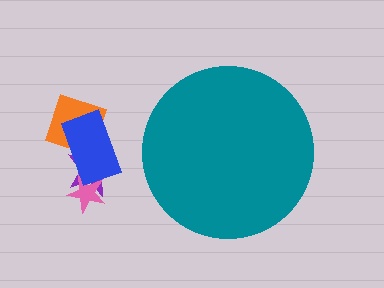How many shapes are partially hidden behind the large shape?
0 shapes are partially hidden.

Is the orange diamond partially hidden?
No, the orange diamond is fully visible.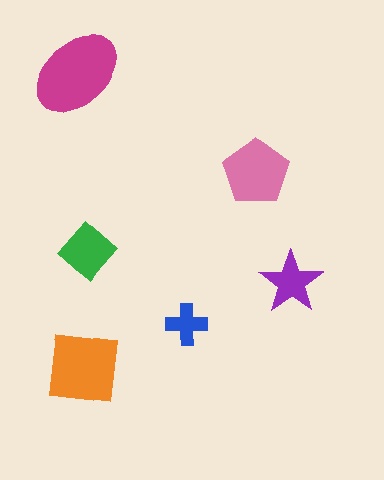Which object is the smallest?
The blue cross.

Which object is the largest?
The magenta ellipse.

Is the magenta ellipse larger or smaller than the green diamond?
Larger.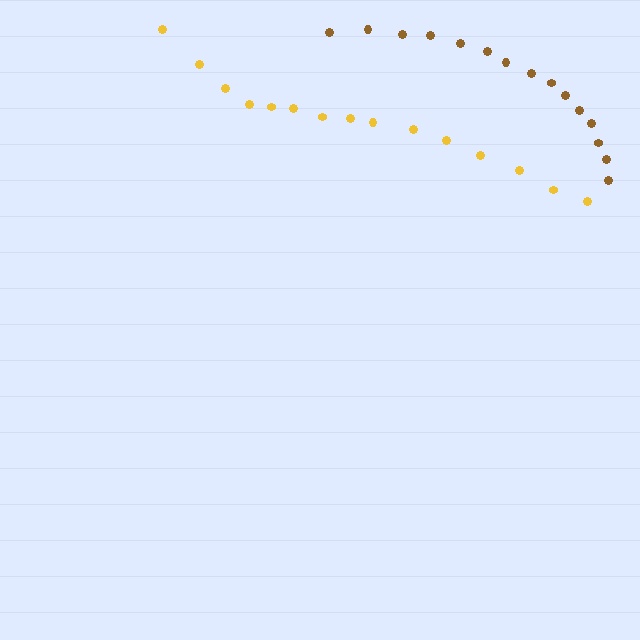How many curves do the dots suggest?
There are 2 distinct paths.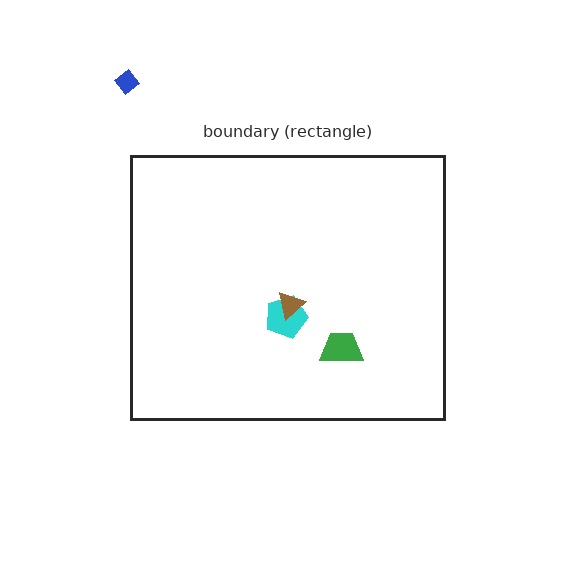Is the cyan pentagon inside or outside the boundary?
Inside.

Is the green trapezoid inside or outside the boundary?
Inside.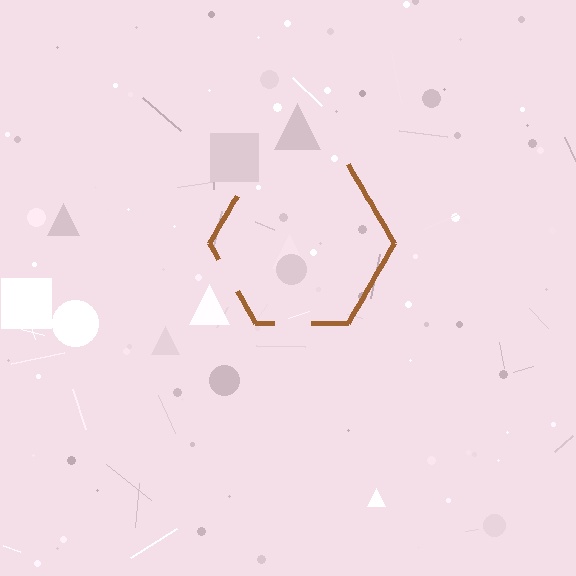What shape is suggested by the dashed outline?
The dashed outline suggests a hexagon.